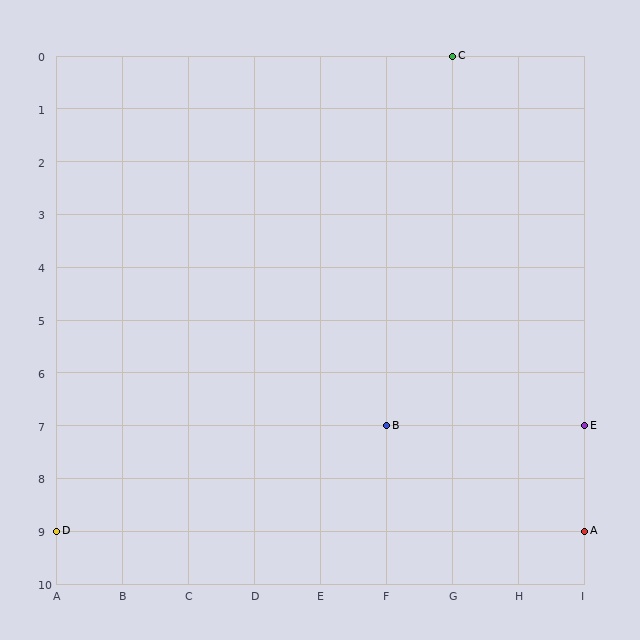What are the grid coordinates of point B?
Point B is at grid coordinates (F, 7).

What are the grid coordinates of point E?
Point E is at grid coordinates (I, 7).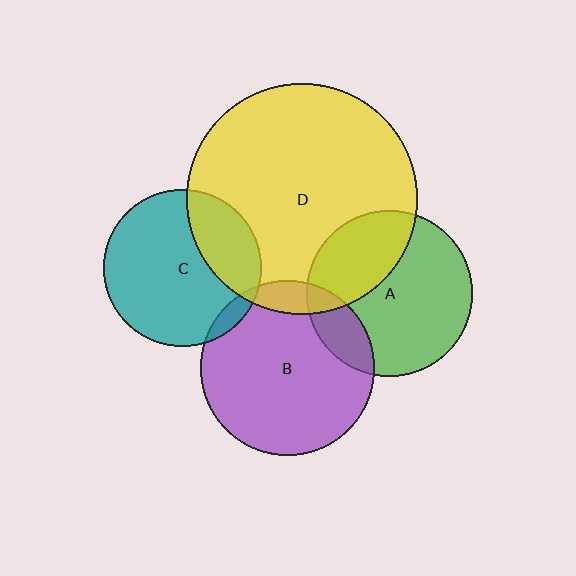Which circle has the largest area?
Circle D (yellow).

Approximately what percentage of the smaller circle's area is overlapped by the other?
Approximately 5%.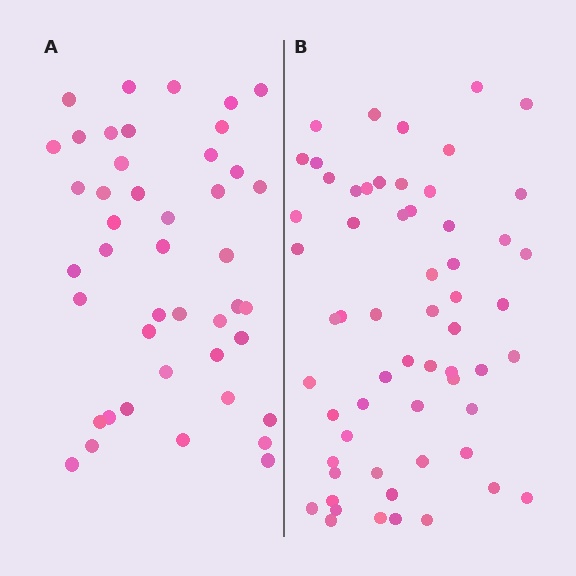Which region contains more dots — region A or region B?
Region B (the right region) has more dots.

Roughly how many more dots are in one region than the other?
Region B has approximately 15 more dots than region A.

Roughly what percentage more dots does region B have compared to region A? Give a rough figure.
About 35% more.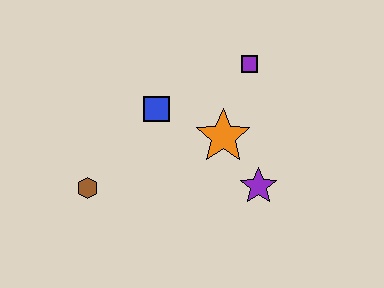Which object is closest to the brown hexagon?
The blue square is closest to the brown hexagon.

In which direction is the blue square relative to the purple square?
The blue square is to the left of the purple square.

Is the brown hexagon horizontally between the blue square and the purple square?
No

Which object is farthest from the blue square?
The purple star is farthest from the blue square.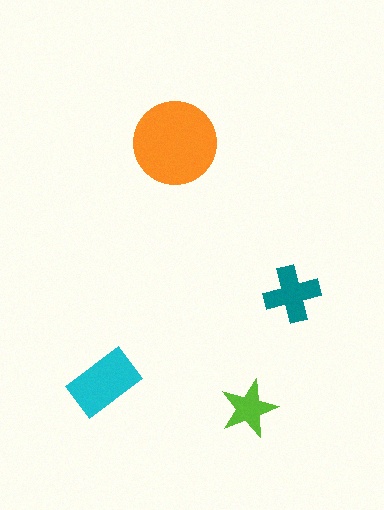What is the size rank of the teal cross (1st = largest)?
3rd.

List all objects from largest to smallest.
The orange circle, the cyan rectangle, the teal cross, the lime star.